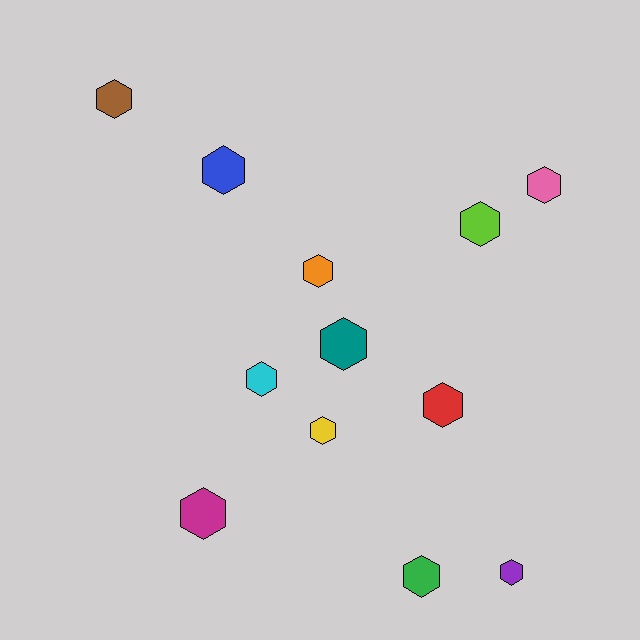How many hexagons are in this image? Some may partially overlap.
There are 12 hexagons.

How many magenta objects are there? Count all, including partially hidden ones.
There is 1 magenta object.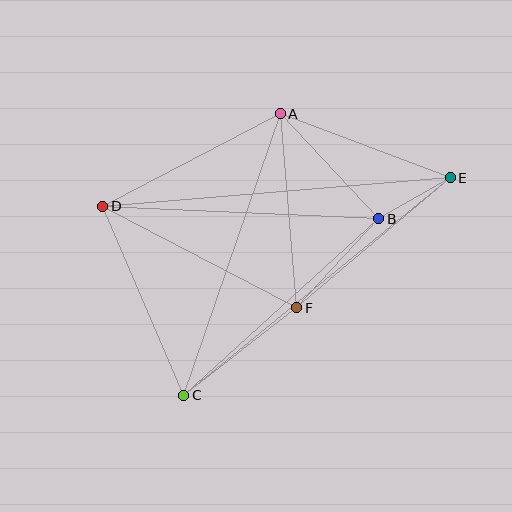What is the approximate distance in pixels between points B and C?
The distance between B and C is approximately 263 pixels.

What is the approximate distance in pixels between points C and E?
The distance between C and E is approximately 344 pixels.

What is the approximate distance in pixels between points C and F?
The distance between C and F is approximately 143 pixels.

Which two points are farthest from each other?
Points D and E are farthest from each other.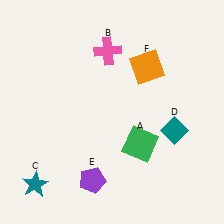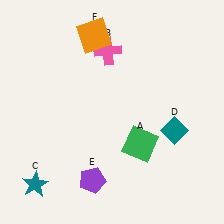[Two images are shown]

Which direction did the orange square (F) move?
The orange square (F) moved left.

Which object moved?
The orange square (F) moved left.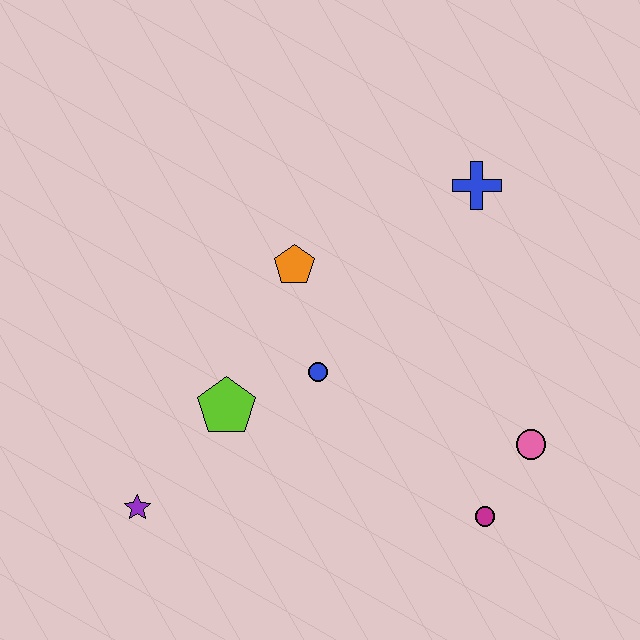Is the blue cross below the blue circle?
No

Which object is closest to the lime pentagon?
The blue circle is closest to the lime pentagon.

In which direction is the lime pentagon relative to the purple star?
The lime pentagon is above the purple star.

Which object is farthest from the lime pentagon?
The blue cross is farthest from the lime pentagon.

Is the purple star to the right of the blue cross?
No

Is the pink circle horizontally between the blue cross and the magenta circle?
No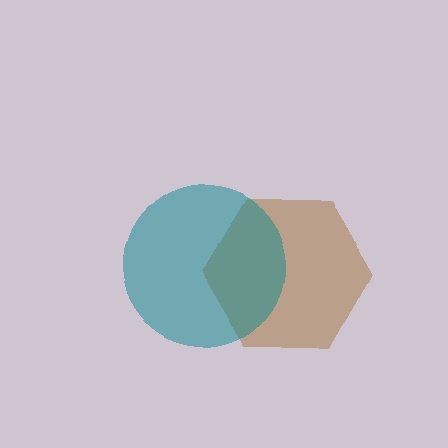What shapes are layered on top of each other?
The layered shapes are: a brown hexagon, a teal circle.